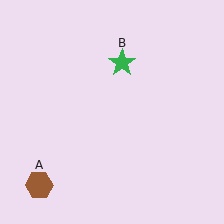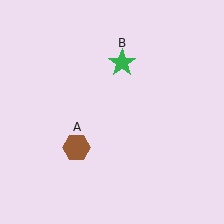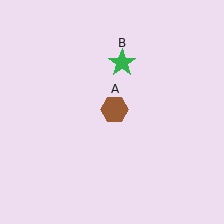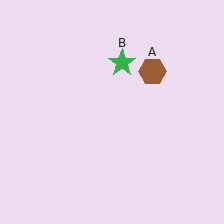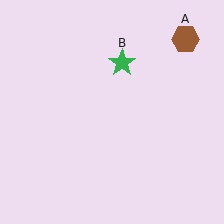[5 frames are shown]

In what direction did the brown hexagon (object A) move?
The brown hexagon (object A) moved up and to the right.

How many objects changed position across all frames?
1 object changed position: brown hexagon (object A).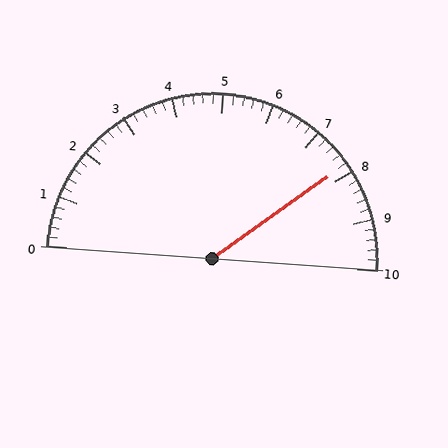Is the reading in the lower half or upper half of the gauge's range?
The reading is in the upper half of the range (0 to 10).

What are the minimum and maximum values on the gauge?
The gauge ranges from 0 to 10.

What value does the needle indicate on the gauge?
The needle indicates approximately 7.8.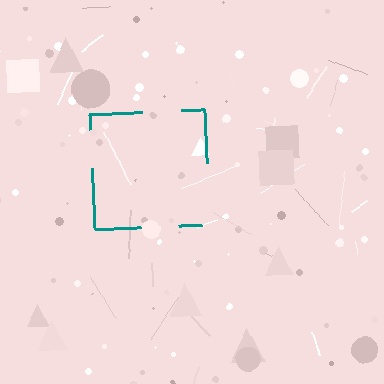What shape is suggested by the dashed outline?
The dashed outline suggests a square.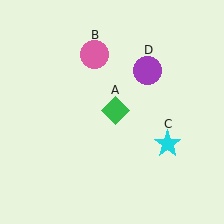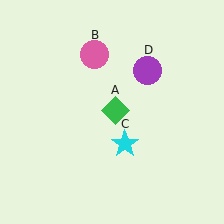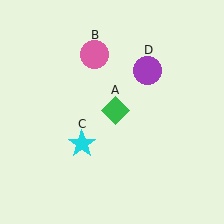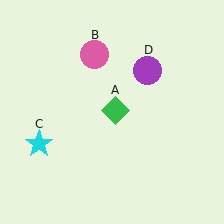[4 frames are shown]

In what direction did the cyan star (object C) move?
The cyan star (object C) moved left.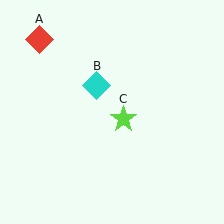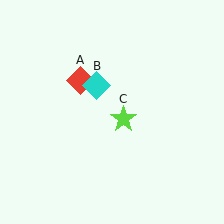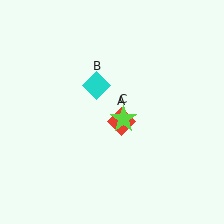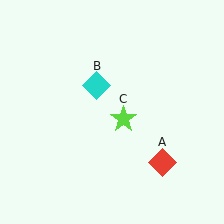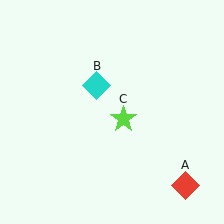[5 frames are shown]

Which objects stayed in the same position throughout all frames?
Cyan diamond (object B) and lime star (object C) remained stationary.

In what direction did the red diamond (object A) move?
The red diamond (object A) moved down and to the right.